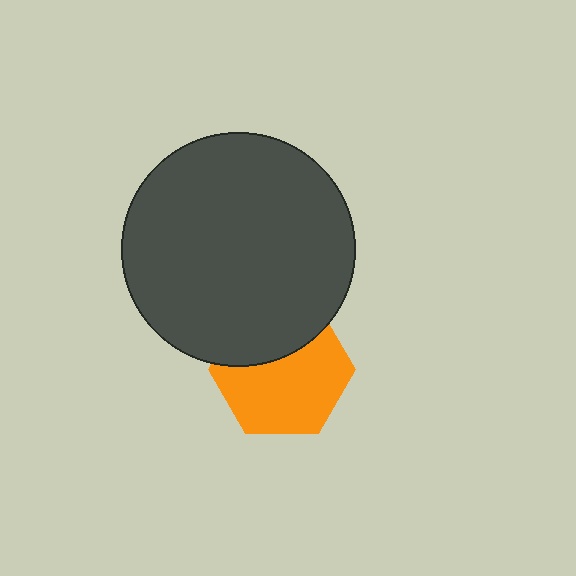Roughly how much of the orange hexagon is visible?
Most of it is visible (roughly 65%).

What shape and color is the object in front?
The object in front is a dark gray circle.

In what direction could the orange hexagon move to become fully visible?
The orange hexagon could move down. That would shift it out from behind the dark gray circle entirely.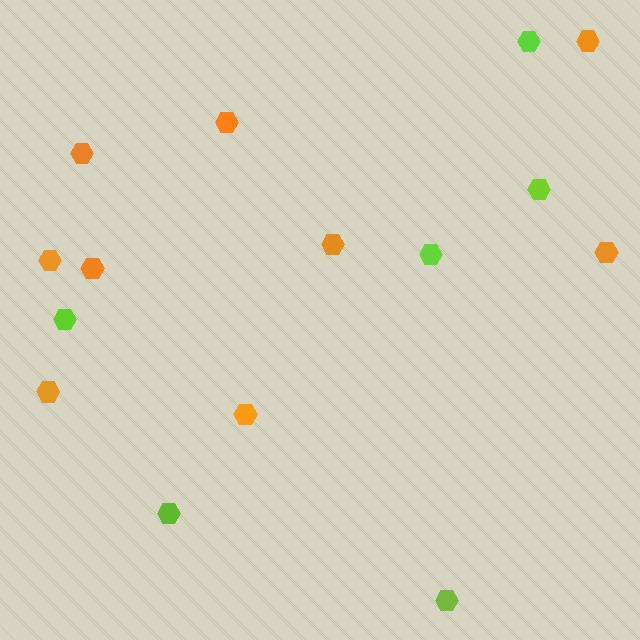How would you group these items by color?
There are 2 groups: one group of orange hexagons (9) and one group of lime hexagons (6).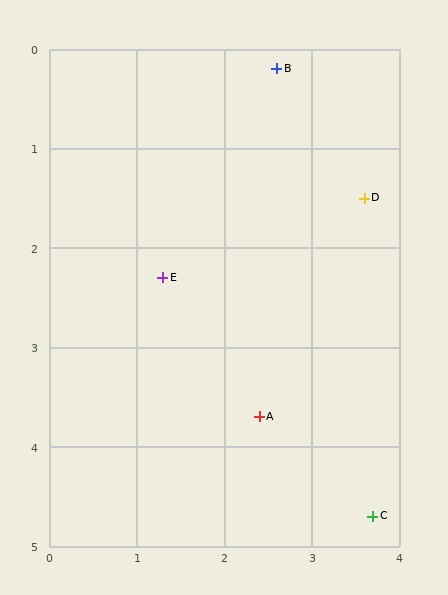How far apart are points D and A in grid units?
Points D and A are about 2.5 grid units apart.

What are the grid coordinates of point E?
Point E is at approximately (1.3, 2.3).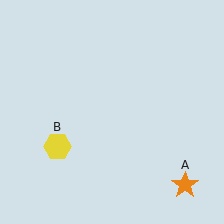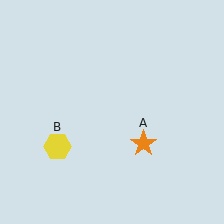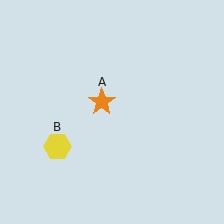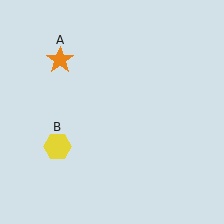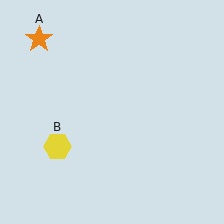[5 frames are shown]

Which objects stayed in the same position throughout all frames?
Yellow hexagon (object B) remained stationary.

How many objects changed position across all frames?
1 object changed position: orange star (object A).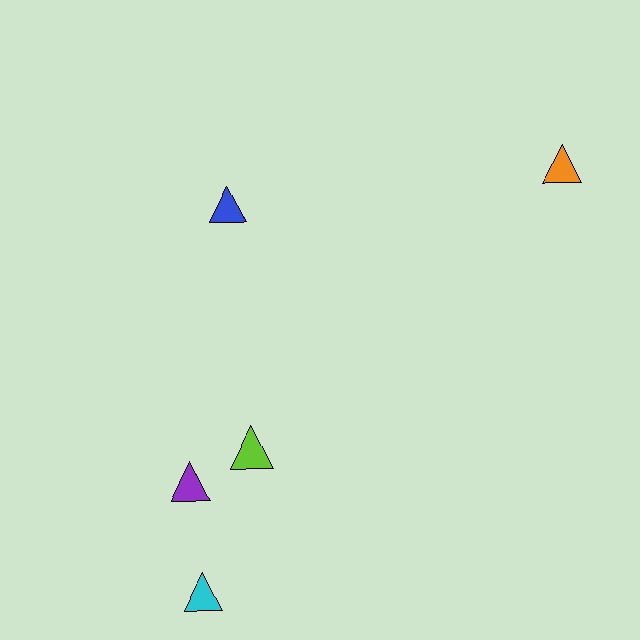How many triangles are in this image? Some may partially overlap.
There are 5 triangles.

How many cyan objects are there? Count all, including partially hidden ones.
There is 1 cyan object.